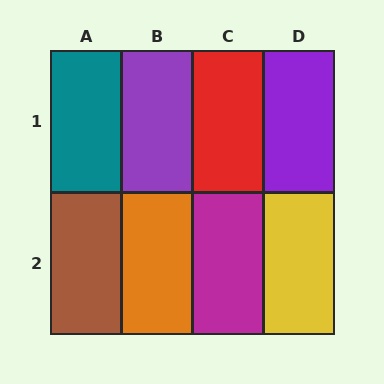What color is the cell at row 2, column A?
Brown.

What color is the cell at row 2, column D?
Yellow.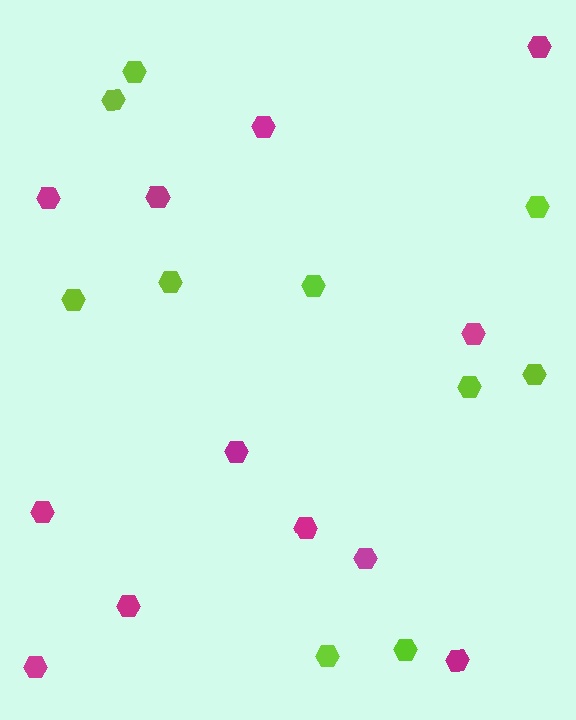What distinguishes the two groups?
There are 2 groups: one group of magenta hexagons (12) and one group of lime hexagons (10).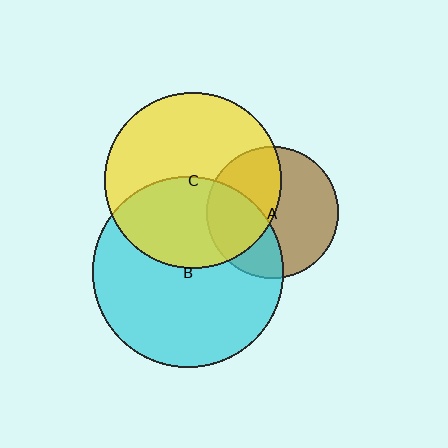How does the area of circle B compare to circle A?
Approximately 2.1 times.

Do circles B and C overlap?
Yes.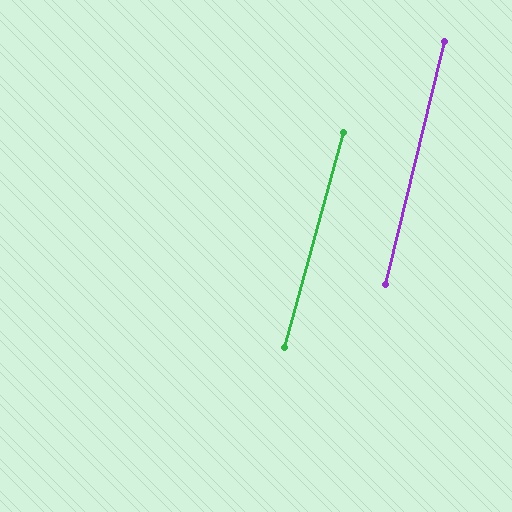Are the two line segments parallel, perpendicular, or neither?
Parallel — their directions differ by only 1.8°.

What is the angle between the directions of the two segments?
Approximately 2 degrees.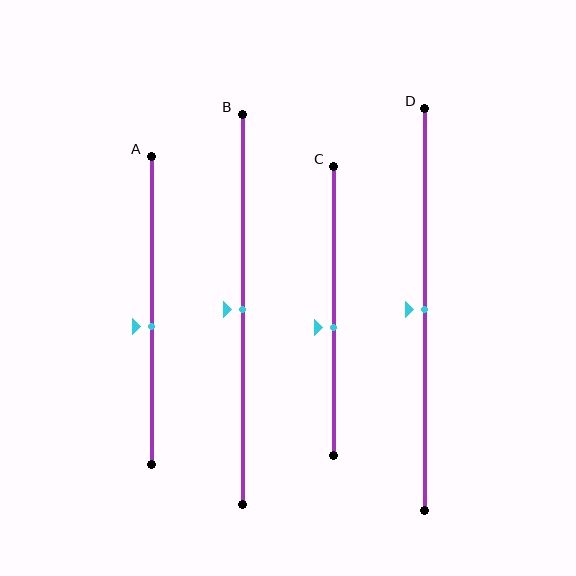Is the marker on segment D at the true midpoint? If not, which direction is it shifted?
Yes, the marker on segment D is at the true midpoint.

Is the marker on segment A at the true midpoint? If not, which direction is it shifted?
No, the marker on segment A is shifted downward by about 5% of the segment length.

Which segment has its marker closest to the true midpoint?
Segment B has its marker closest to the true midpoint.